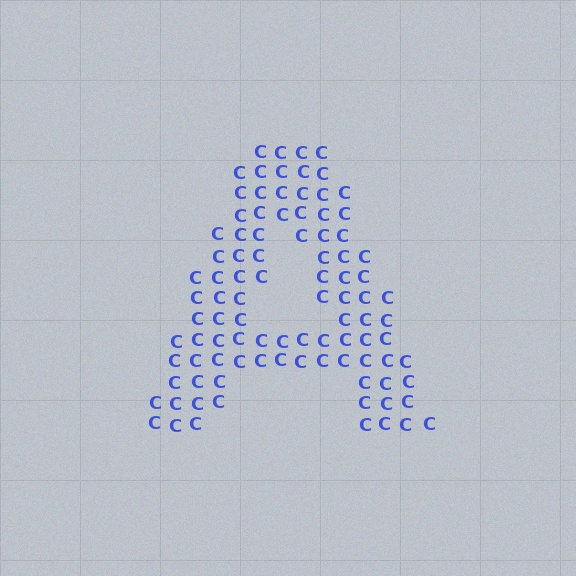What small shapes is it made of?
It is made of small letter C's.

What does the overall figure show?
The overall figure shows the letter A.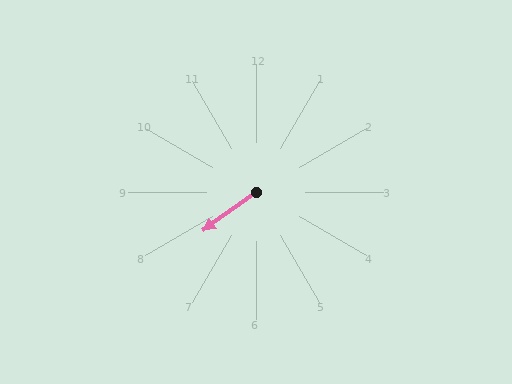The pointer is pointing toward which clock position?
Roughly 8 o'clock.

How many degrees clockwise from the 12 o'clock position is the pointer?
Approximately 234 degrees.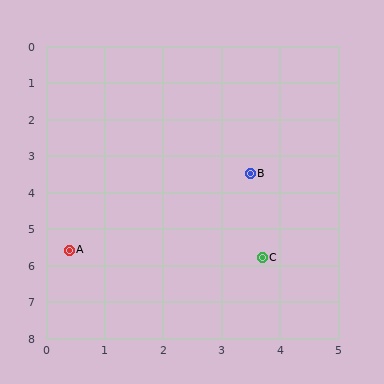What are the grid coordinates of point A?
Point A is at approximately (0.4, 5.6).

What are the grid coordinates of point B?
Point B is at approximately (3.5, 3.5).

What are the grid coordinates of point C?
Point C is at approximately (3.7, 5.8).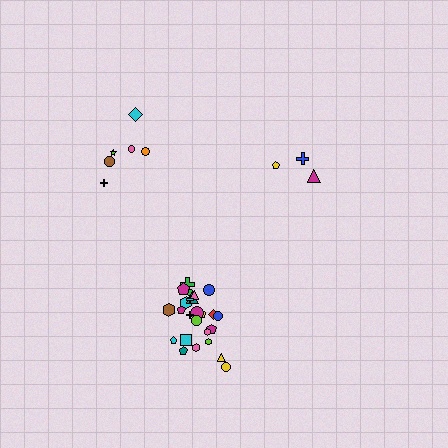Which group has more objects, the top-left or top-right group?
The top-left group.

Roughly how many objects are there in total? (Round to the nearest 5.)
Roughly 35 objects in total.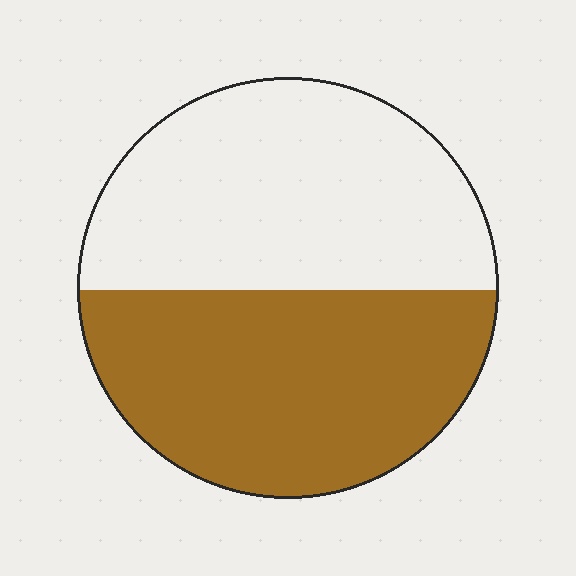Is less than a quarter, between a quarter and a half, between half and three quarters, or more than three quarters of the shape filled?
Between a quarter and a half.